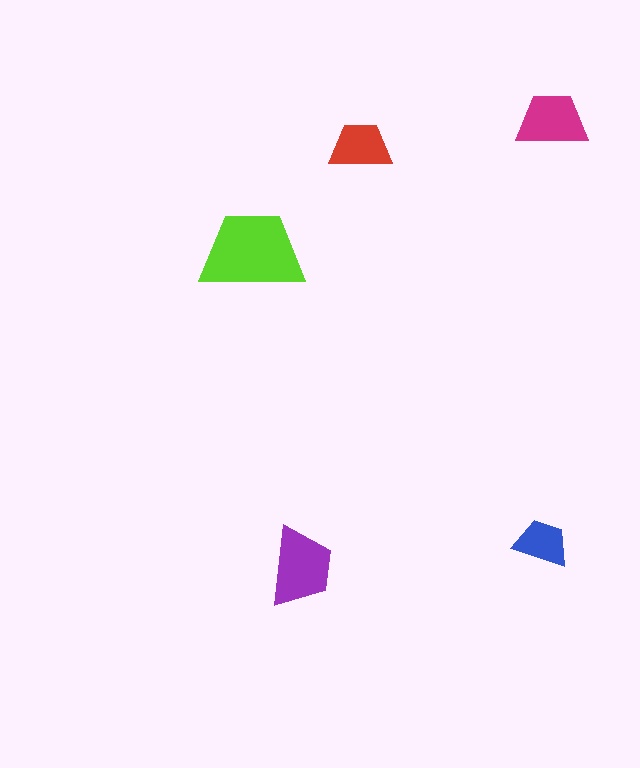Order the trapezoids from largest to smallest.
the lime one, the purple one, the magenta one, the red one, the blue one.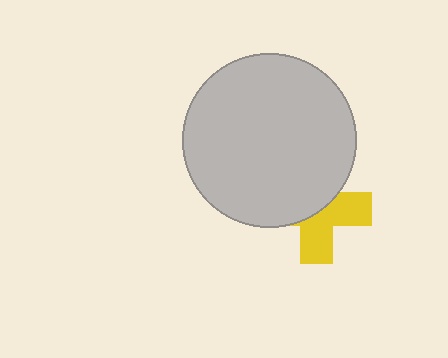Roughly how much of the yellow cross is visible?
About half of it is visible (roughly 47%).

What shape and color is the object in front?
The object in front is a light gray circle.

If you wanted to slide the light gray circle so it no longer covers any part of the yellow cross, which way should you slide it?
Slide it up — that is the most direct way to separate the two shapes.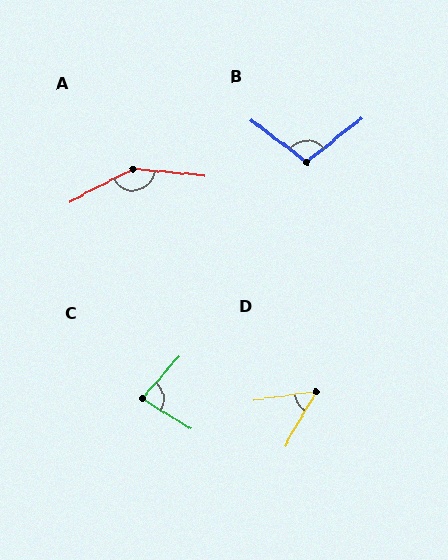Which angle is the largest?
A, at approximately 147 degrees.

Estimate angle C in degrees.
Approximately 81 degrees.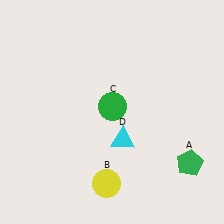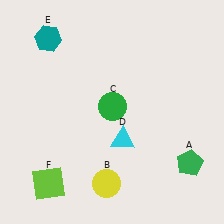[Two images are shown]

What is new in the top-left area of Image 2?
A teal hexagon (E) was added in the top-left area of Image 2.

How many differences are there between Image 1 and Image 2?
There are 2 differences between the two images.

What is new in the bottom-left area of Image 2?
A lime square (F) was added in the bottom-left area of Image 2.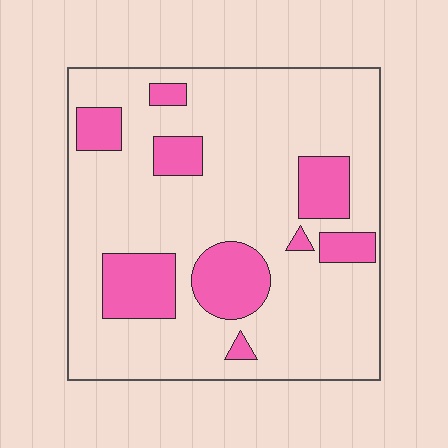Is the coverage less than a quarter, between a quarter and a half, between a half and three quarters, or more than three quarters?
Less than a quarter.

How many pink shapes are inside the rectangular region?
9.